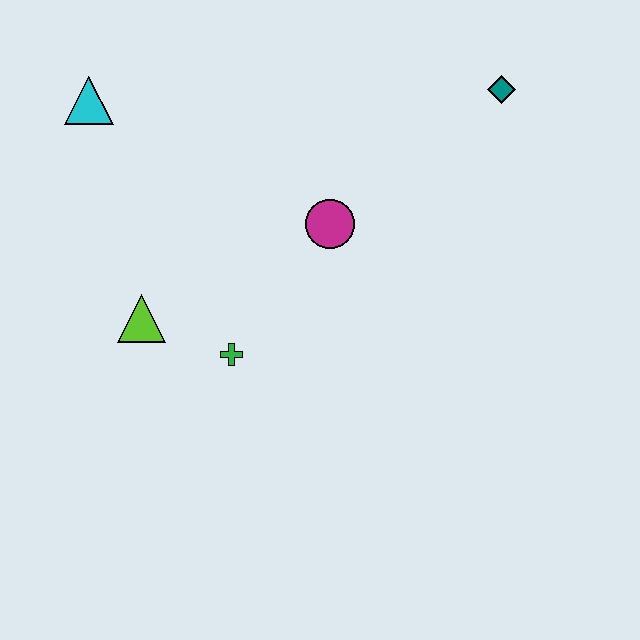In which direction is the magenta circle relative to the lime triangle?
The magenta circle is to the right of the lime triangle.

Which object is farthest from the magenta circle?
The cyan triangle is farthest from the magenta circle.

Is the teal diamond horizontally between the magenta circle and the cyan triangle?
No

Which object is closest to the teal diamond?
The magenta circle is closest to the teal diamond.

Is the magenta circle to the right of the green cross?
Yes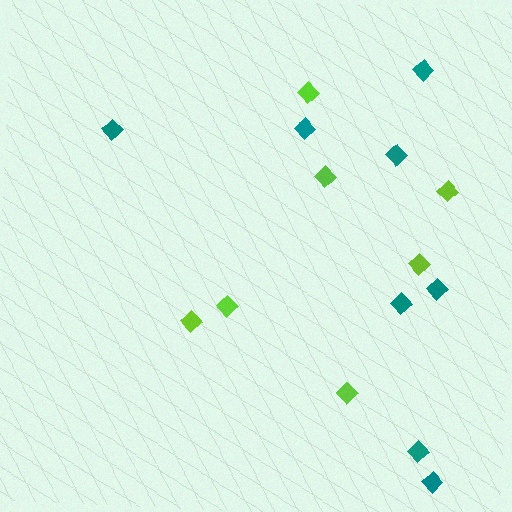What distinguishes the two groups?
There are 2 groups: one group of lime diamonds (7) and one group of teal diamonds (8).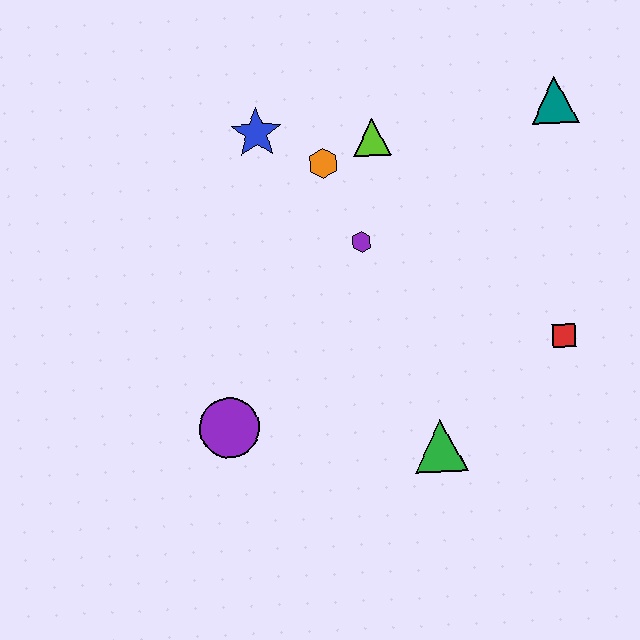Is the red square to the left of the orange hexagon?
No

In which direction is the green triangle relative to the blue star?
The green triangle is below the blue star.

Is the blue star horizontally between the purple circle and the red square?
Yes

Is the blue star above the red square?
Yes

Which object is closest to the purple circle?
The green triangle is closest to the purple circle.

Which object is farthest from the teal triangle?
The purple circle is farthest from the teal triangle.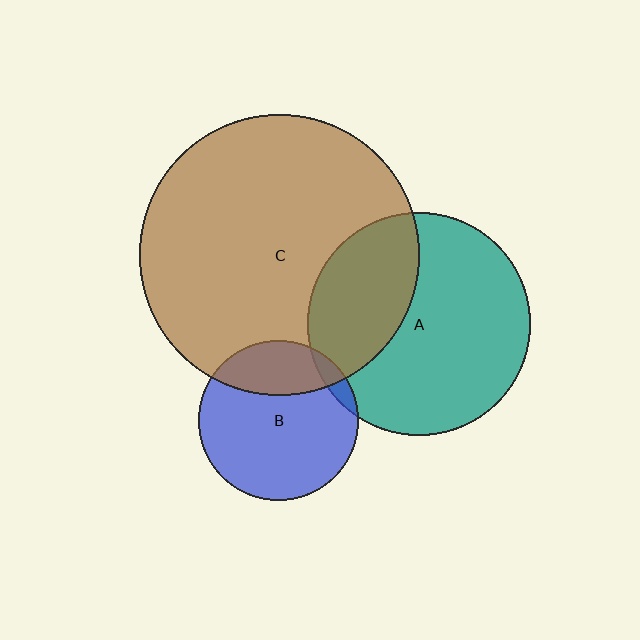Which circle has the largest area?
Circle C (brown).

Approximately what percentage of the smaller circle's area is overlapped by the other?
Approximately 5%.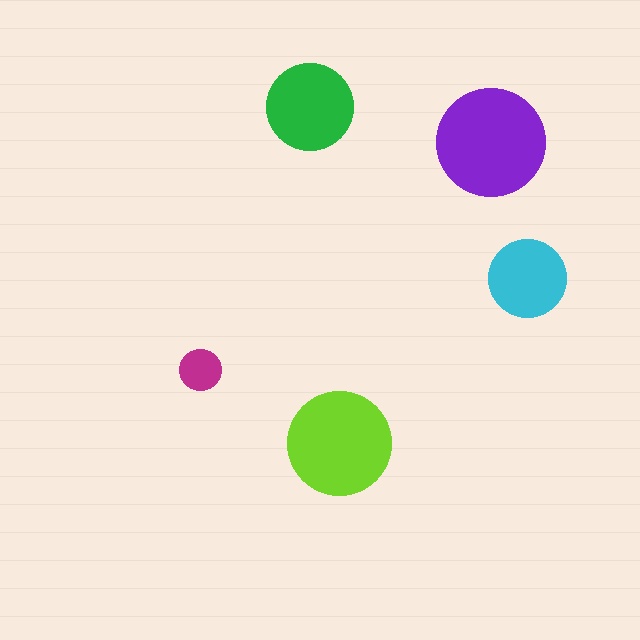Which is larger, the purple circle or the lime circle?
The purple one.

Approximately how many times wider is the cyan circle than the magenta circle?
About 2 times wider.